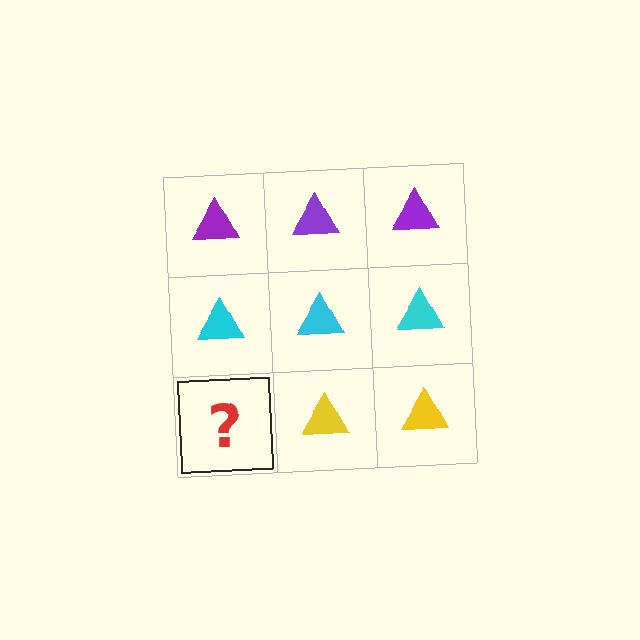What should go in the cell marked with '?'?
The missing cell should contain a yellow triangle.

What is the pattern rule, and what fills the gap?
The rule is that each row has a consistent color. The gap should be filled with a yellow triangle.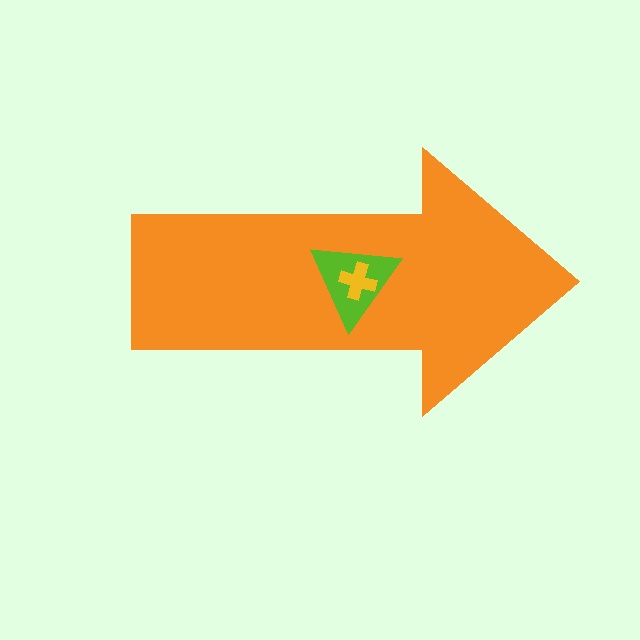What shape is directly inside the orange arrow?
The lime triangle.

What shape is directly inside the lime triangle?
The yellow cross.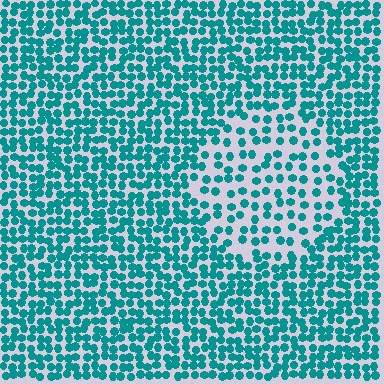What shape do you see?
I see a circle.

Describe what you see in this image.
The image contains small teal elements arranged at two different densities. A circle-shaped region is visible where the elements are less densely packed than the surrounding area.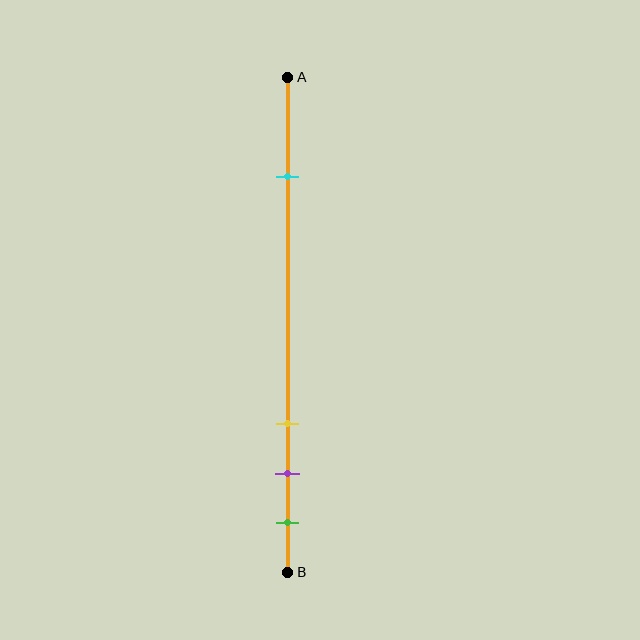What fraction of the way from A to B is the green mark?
The green mark is approximately 90% (0.9) of the way from A to B.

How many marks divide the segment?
There are 4 marks dividing the segment.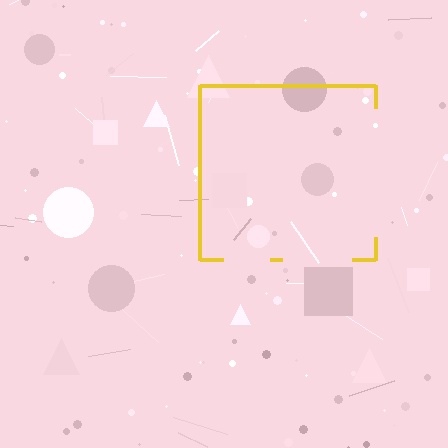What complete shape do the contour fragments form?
The contour fragments form a square.